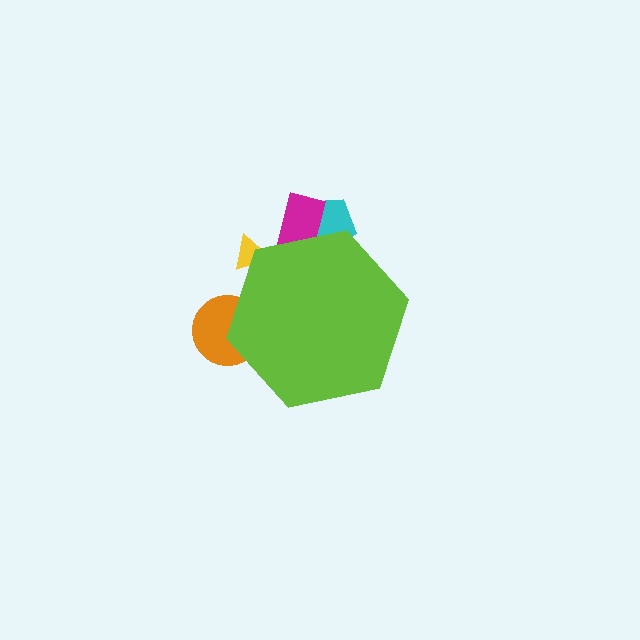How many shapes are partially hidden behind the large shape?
4 shapes are partially hidden.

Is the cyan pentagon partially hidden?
Yes, the cyan pentagon is partially hidden behind the lime hexagon.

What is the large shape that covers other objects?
A lime hexagon.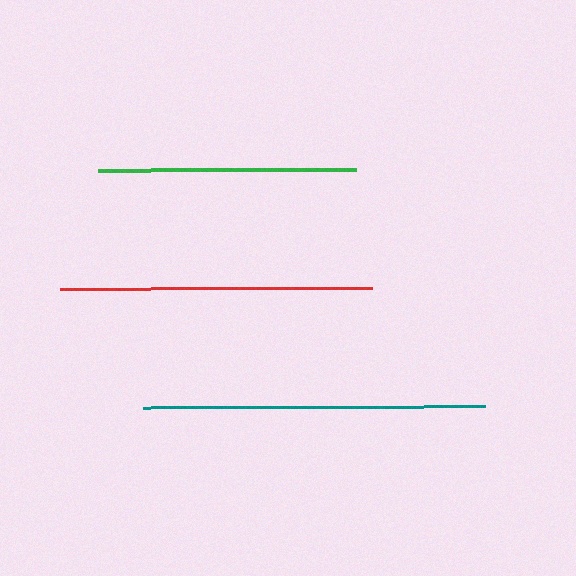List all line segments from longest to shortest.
From longest to shortest: teal, red, green.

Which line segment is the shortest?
The green line is the shortest at approximately 258 pixels.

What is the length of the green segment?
The green segment is approximately 258 pixels long.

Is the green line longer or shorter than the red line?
The red line is longer than the green line.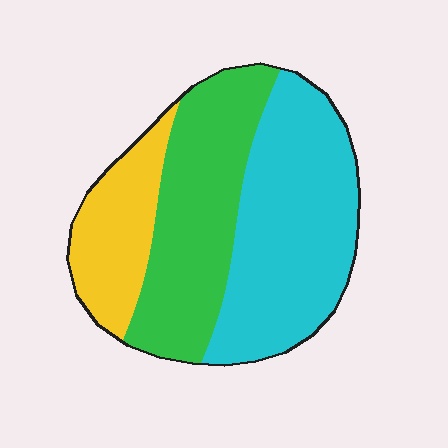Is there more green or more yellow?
Green.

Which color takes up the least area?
Yellow, at roughly 20%.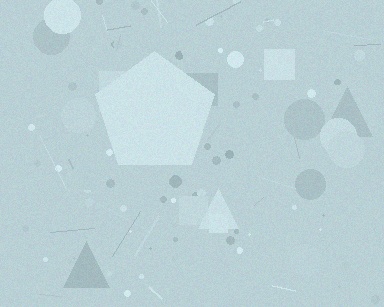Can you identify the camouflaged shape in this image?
The camouflaged shape is a pentagon.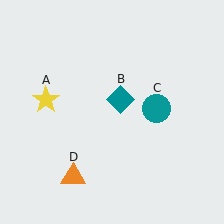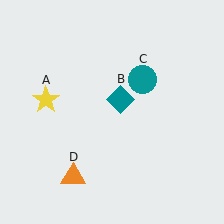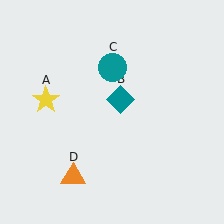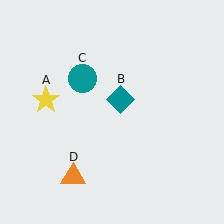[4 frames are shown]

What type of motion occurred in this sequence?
The teal circle (object C) rotated counterclockwise around the center of the scene.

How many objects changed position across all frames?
1 object changed position: teal circle (object C).